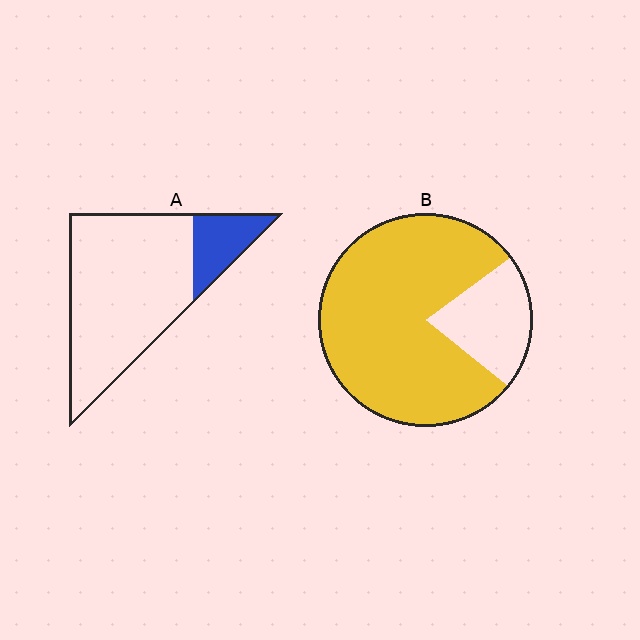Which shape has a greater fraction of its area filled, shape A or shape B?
Shape B.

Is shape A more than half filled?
No.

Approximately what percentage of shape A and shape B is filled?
A is approximately 20% and B is approximately 80%.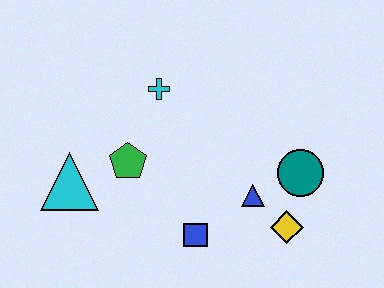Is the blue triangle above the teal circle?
No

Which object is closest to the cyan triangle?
The green pentagon is closest to the cyan triangle.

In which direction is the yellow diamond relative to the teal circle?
The yellow diamond is below the teal circle.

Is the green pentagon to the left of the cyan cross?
Yes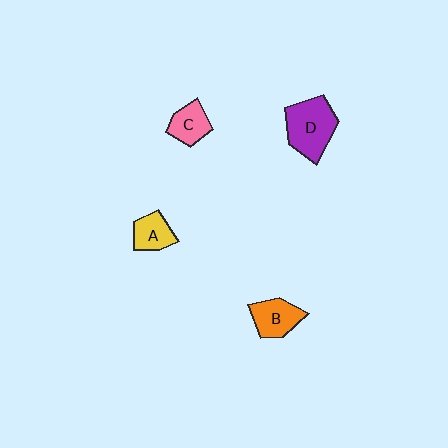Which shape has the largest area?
Shape D (purple).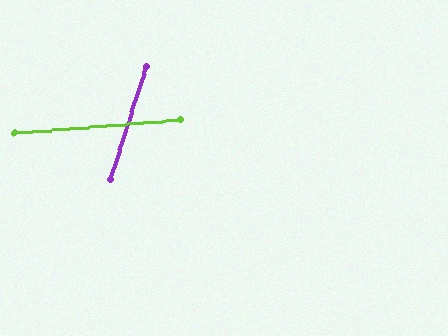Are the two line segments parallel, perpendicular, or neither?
Neither parallel nor perpendicular — they differ by about 68°.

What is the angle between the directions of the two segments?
Approximately 68 degrees.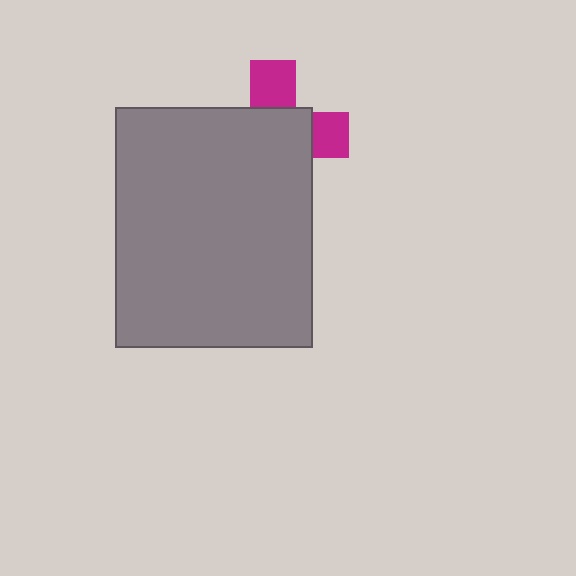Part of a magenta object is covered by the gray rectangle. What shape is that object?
It is a cross.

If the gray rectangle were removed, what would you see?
You would see the complete magenta cross.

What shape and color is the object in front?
The object in front is a gray rectangle.